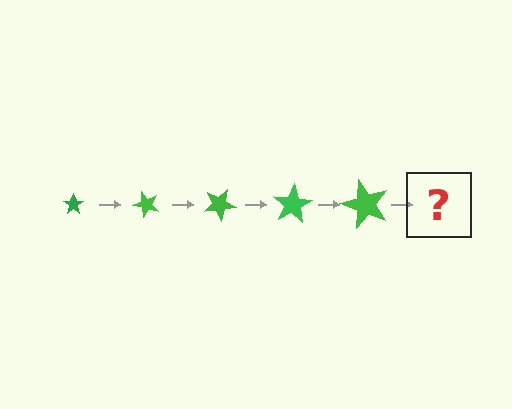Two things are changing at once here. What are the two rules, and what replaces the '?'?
The two rules are that the star grows larger each step and it rotates 50 degrees each step. The '?' should be a star, larger than the previous one and rotated 250 degrees from the start.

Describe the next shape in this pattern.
It should be a star, larger than the previous one and rotated 250 degrees from the start.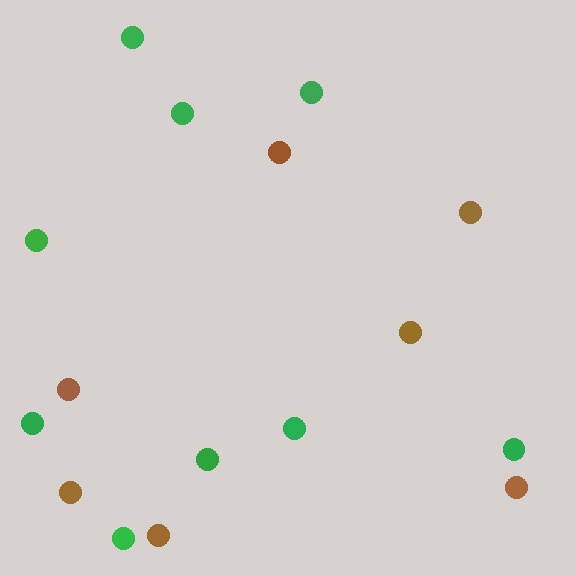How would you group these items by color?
There are 2 groups: one group of green circles (9) and one group of brown circles (7).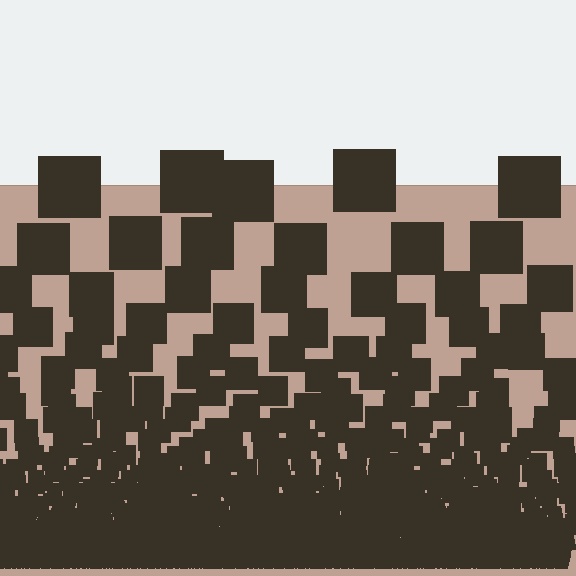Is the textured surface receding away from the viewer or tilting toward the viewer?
The surface appears to tilt toward the viewer. Texture elements get larger and sparser toward the top.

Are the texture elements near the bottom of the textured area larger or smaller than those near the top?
Smaller. The gradient is inverted — elements near the bottom are smaller and denser.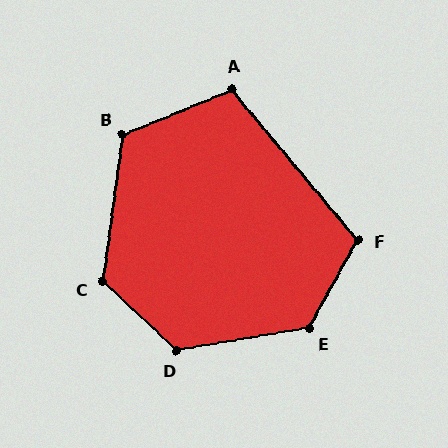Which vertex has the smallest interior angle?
A, at approximately 107 degrees.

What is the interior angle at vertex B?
Approximately 121 degrees (obtuse).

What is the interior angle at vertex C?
Approximately 125 degrees (obtuse).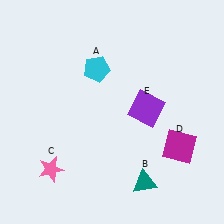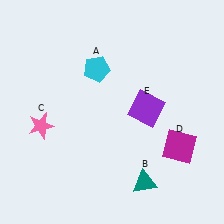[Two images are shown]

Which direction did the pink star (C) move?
The pink star (C) moved up.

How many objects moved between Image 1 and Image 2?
1 object moved between the two images.